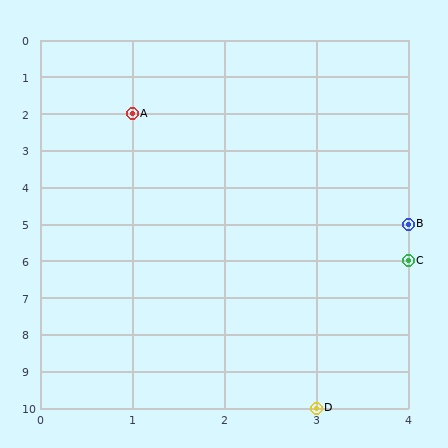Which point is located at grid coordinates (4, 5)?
Point B is at (4, 5).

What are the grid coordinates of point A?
Point A is at grid coordinates (1, 2).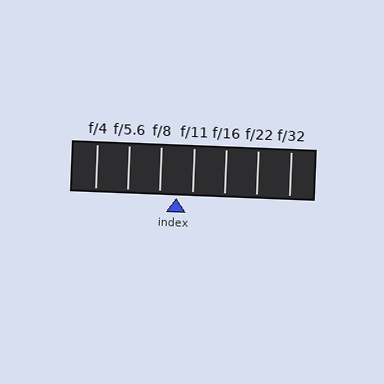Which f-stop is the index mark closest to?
The index mark is closest to f/11.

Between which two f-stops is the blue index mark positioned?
The index mark is between f/8 and f/11.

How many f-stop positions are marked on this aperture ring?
There are 7 f-stop positions marked.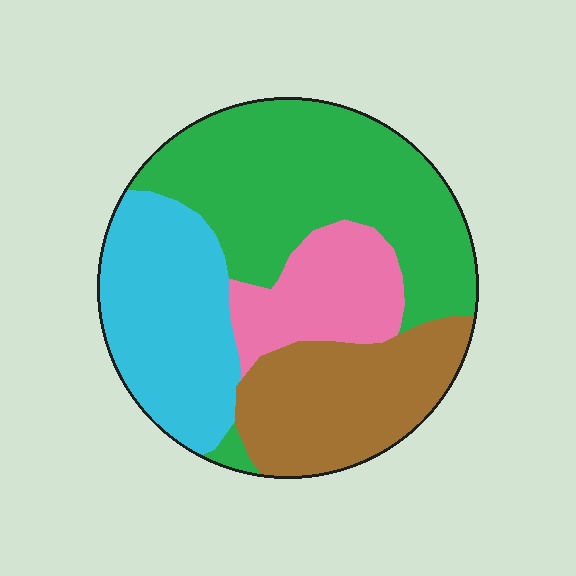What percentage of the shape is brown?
Brown takes up about one fifth (1/5) of the shape.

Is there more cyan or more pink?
Cyan.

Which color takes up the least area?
Pink, at roughly 15%.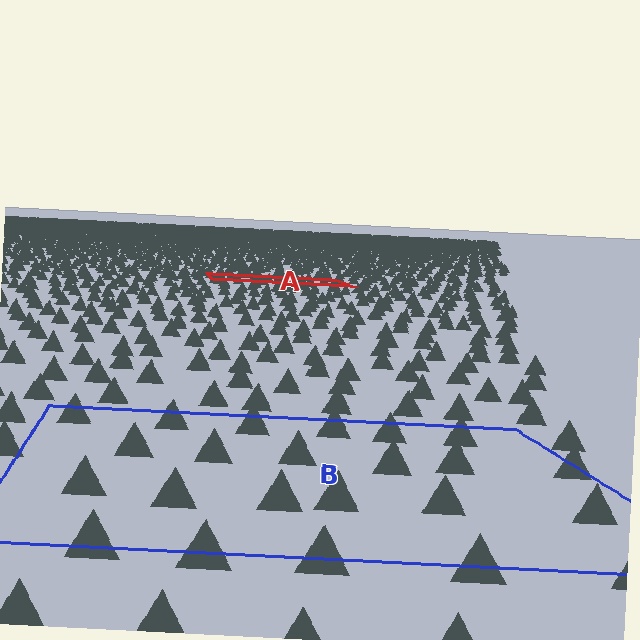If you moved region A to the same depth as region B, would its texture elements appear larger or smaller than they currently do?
They would appear larger. At a closer depth, the same texture elements are projected at a bigger on-screen size.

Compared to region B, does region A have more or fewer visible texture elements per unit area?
Region A has more texture elements per unit area — they are packed more densely because it is farther away.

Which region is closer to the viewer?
Region B is closer. The texture elements there are larger and more spread out.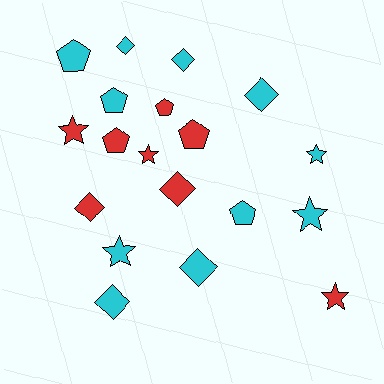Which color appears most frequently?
Cyan, with 11 objects.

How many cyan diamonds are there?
There are 5 cyan diamonds.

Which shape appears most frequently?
Diamond, with 7 objects.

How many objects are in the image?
There are 19 objects.